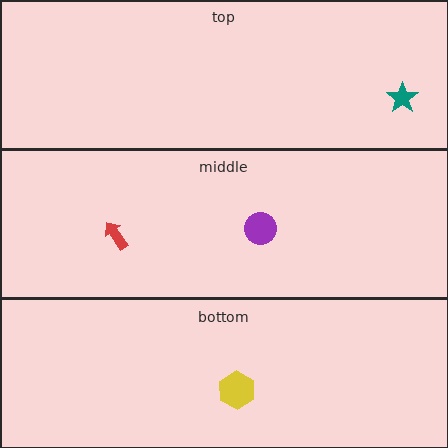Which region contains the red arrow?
The middle region.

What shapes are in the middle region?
The red arrow, the purple circle.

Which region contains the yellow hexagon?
The bottom region.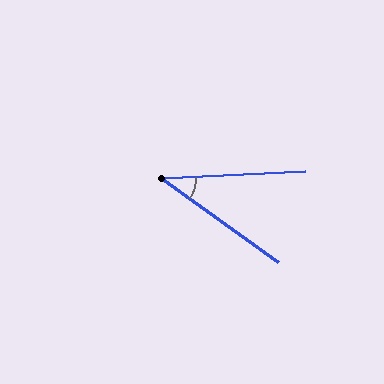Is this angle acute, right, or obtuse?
It is acute.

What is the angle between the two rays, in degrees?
Approximately 38 degrees.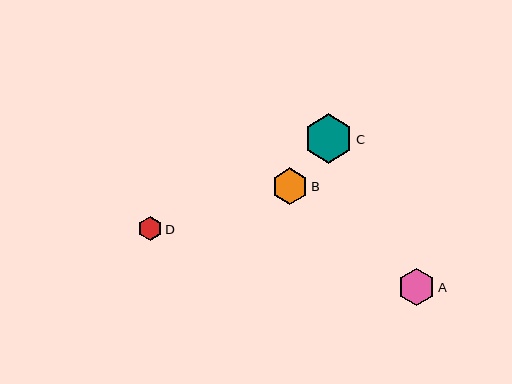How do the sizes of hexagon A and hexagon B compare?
Hexagon A and hexagon B are approximately the same size.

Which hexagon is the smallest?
Hexagon D is the smallest with a size of approximately 24 pixels.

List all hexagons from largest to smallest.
From largest to smallest: C, A, B, D.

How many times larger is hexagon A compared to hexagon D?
Hexagon A is approximately 1.5 times the size of hexagon D.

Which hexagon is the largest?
Hexagon C is the largest with a size of approximately 49 pixels.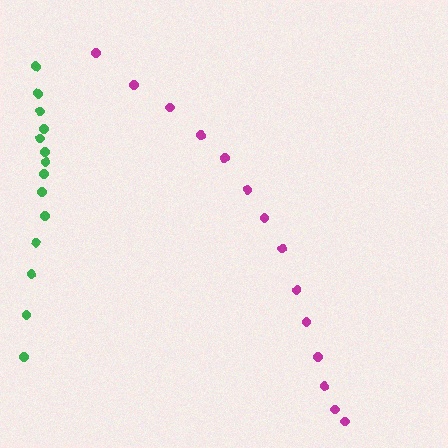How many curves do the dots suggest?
There are 2 distinct paths.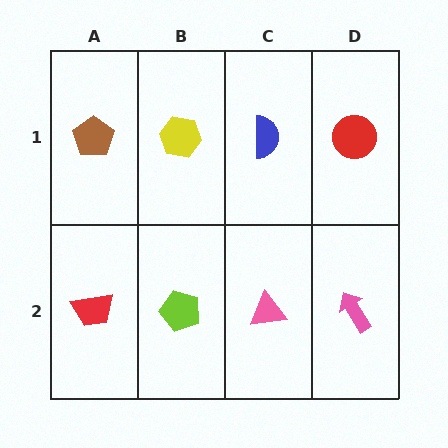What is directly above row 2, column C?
A blue semicircle.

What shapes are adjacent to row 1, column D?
A pink arrow (row 2, column D), a blue semicircle (row 1, column C).